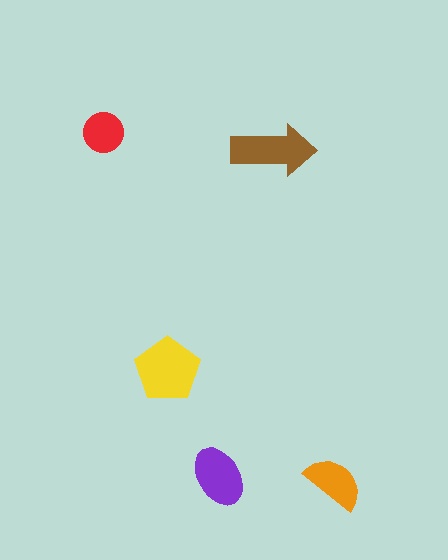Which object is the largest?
The yellow pentagon.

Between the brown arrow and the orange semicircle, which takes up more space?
The brown arrow.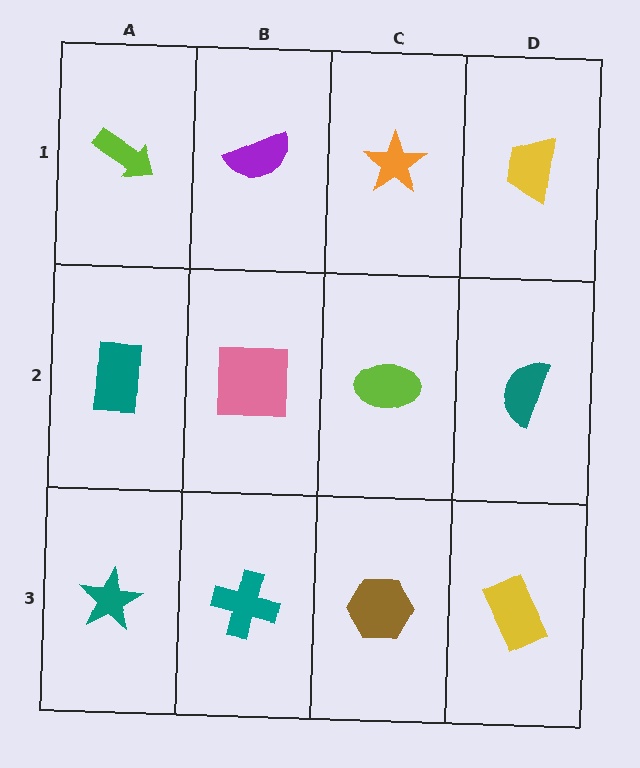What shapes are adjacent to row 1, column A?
A teal rectangle (row 2, column A), a purple semicircle (row 1, column B).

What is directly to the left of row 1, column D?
An orange star.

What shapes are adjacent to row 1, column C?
A lime ellipse (row 2, column C), a purple semicircle (row 1, column B), a yellow trapezoid (row 1, column D).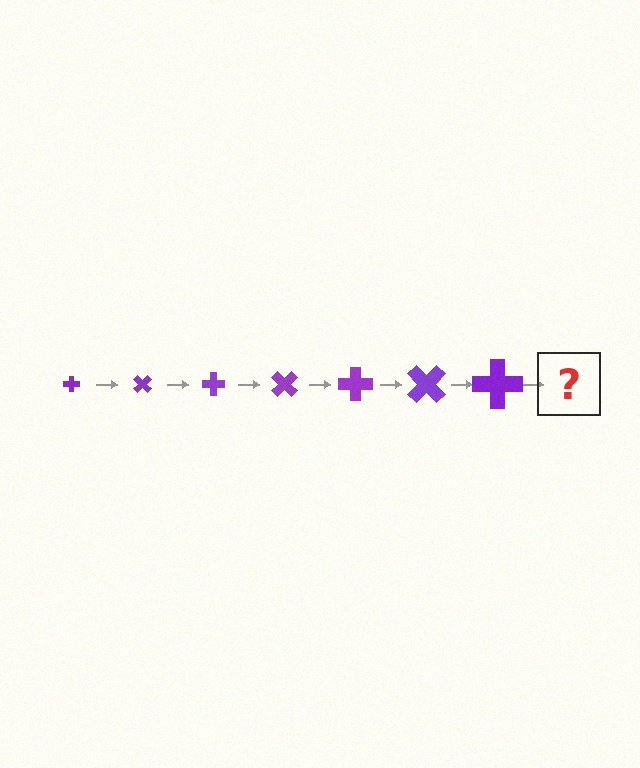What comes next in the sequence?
The next element should be a cross, larger than the previous one and rotated 315 degrees from the start.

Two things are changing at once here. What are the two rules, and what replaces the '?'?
The two rules are that the cross grows larger each step and it rotates 45 degrees each step. The '?' should be a cross, larger than the previous one and rotated 315 degrees from the start.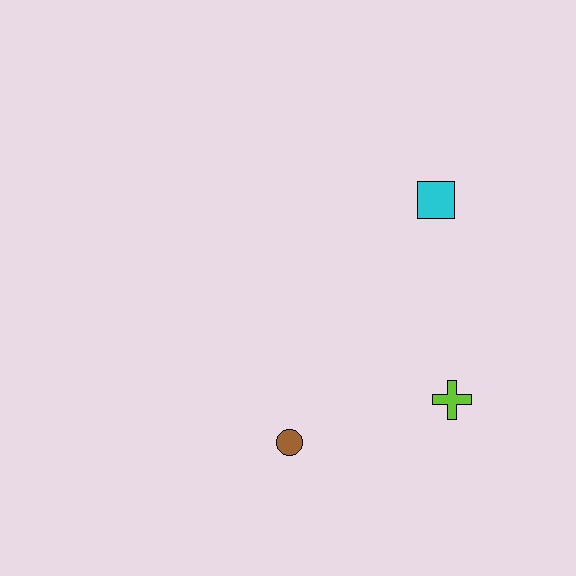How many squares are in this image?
There is 1 square.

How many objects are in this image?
There are 3 objects.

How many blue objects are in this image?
There are no blue objects.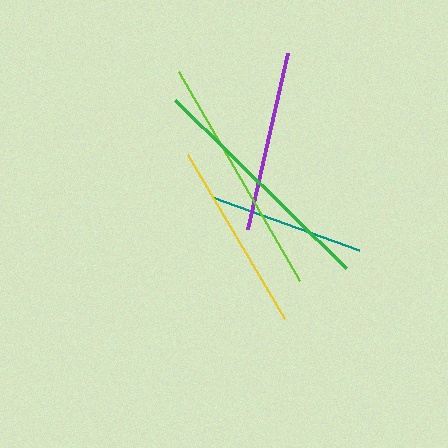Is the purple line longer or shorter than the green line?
The green line is longer than the purple line.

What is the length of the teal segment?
The teal segment is approximately 156 pixels long.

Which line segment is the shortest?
The teal line is the shortest at approximately 156 pixels.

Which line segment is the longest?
The lime line is the longest at approximately 242 pixels.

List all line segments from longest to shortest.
From longest to shortest: lime, green, yellow, purple, teal.